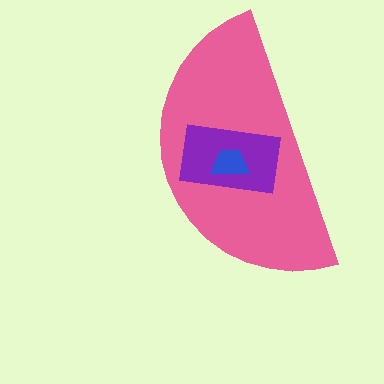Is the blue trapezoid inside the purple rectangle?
Yes.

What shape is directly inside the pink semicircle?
The purple rectangle.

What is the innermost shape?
The blue trapezoid.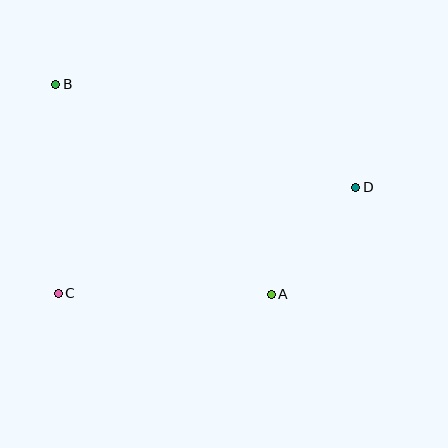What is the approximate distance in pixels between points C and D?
The distance between C and D is approximately 316 pixels.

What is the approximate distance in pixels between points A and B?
The distance between A and B is approximately 301 pixels.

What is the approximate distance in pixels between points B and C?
The distance between B and C is approximately 209 pixels.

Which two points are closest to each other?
Points A and D are closest to each other.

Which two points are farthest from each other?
Points B and D are farthest from each other.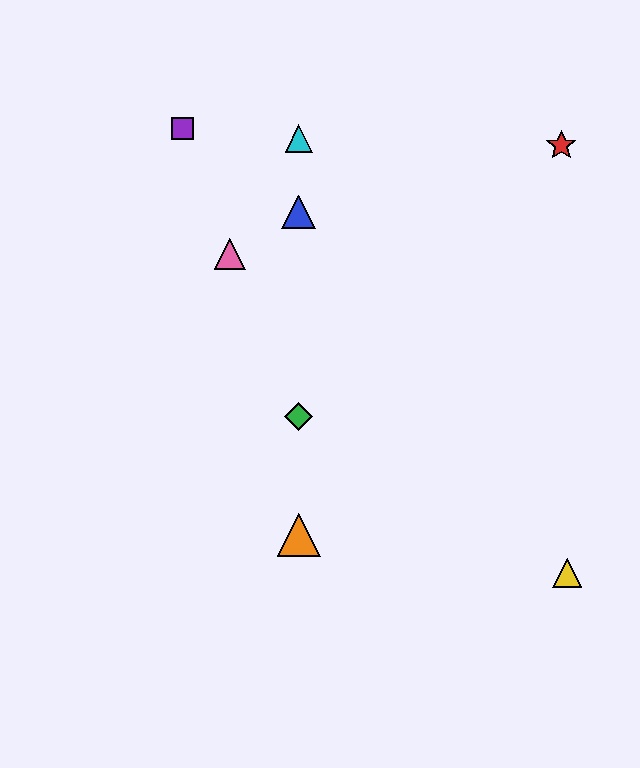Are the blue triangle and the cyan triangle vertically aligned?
Yes, both are at x≈299.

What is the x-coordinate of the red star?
The red star is at x≈561.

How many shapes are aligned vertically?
4 shapes (the blue triangle, the green diamond, the orange triangle, the cyan triangle) are aligned vertically.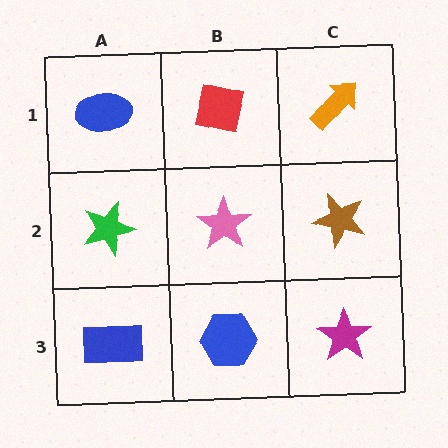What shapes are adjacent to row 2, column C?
An orange arrow (row 1, column C), a magenta star (row 3, column C), a pink star (row 2, column B).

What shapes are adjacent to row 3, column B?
A pink star (row 2, column B), a blue rectangle (row 3, column A), a magenta star (row 3, column C).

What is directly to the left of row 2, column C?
A pink star.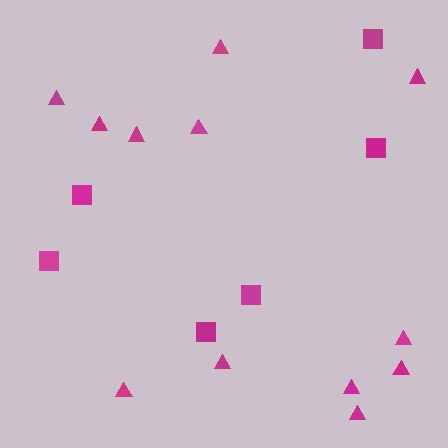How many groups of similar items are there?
There are 2 groups: one group of squares (6) and one group of triangles (12).